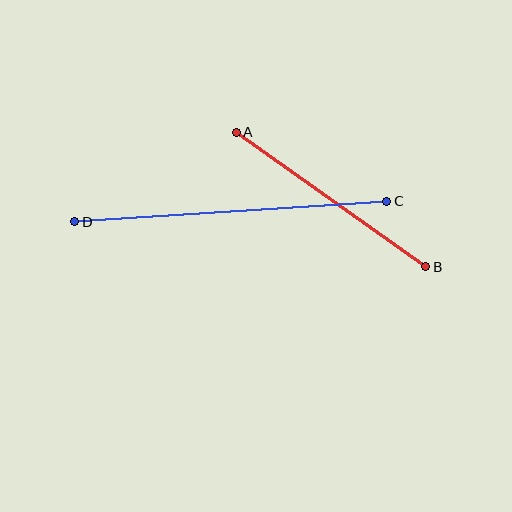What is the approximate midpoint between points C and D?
The midpoint is at approximately (231, 212) pixels.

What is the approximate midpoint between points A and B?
The midpoint is at approximately (331, 199) pixels.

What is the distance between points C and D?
The distance is approximately 313 pixels.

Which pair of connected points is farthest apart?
Points C and D are farthest apart.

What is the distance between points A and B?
The distance is approximately 232 pixels.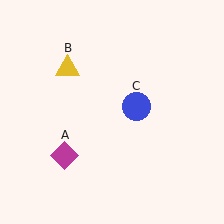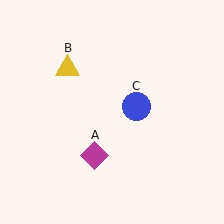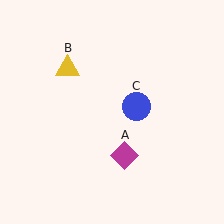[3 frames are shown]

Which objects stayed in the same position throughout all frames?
Yellow triangle (object B) and blue circle (object C) remained stationary.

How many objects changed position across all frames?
1 object changed position: magenta diamond (object A).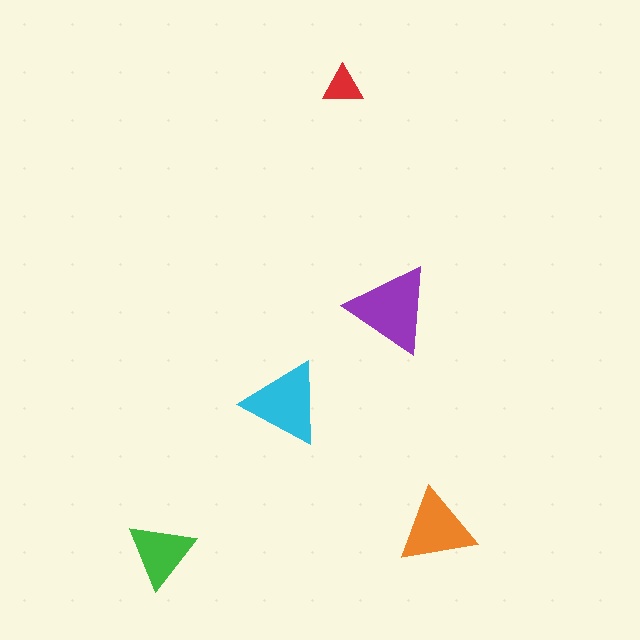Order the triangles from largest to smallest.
the purple one, the cyan one, the orange one, the green one, the red one.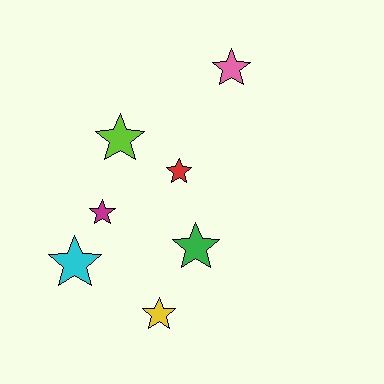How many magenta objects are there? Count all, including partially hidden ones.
There is 1 magenta object.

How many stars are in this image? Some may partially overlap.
There are 7 stars.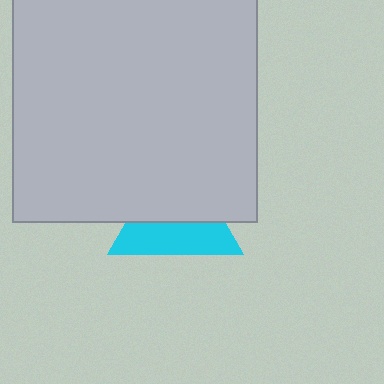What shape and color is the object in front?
The object in front is a light gray rectangle.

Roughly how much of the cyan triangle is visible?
About half of it is visible (roughly 46%).